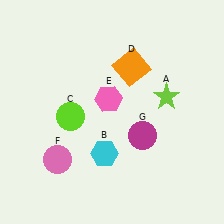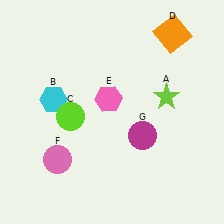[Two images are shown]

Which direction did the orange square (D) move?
The orange square (D) moved right.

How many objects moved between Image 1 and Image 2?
2 objects moved between the two images.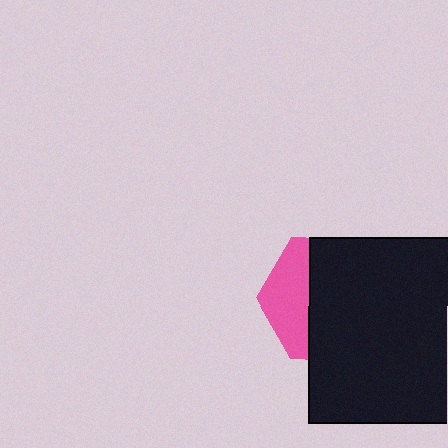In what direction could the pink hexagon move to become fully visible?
The pink hexagon could move left. That would shift it out from behind the black square entirely.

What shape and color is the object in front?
The object in front is a black square.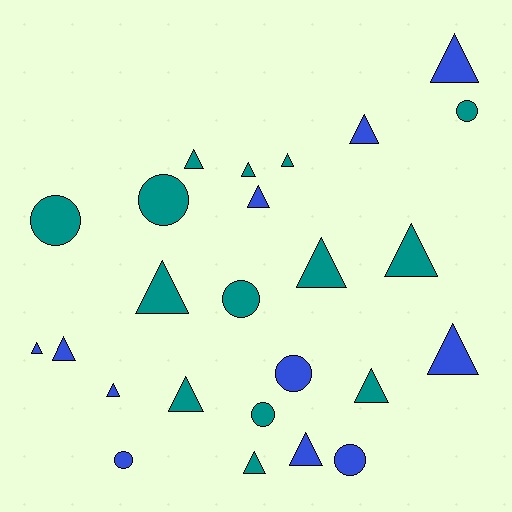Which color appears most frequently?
Teal, with 14 objects.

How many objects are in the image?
There are 25 objects.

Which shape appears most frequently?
Triangle, with 17 objects.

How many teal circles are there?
There are 5 teal circles.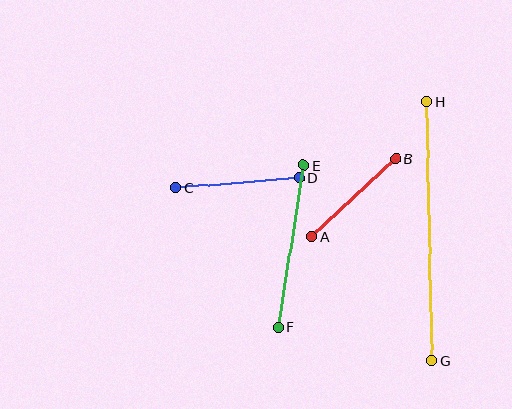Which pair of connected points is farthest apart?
Points G and H are farthest apart.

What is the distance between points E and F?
The distance is approximately 164 pixels.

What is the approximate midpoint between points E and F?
The midpoint is at approximately (291, 246) pixels.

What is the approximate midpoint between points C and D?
The midpoint is at approximately (238, 183) pixels.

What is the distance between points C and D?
The distance is approximately 124 pixels.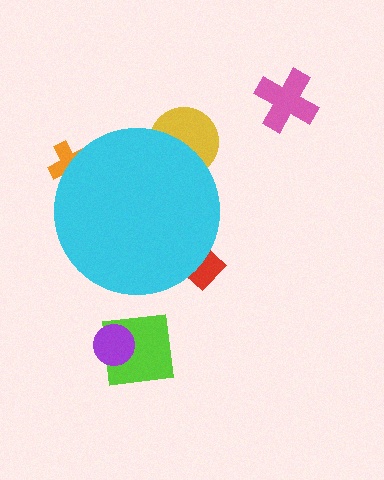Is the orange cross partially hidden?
Yes, the orange cross is partially hidden behind the cyan circle.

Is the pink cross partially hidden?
No, the pink cross is fully visible.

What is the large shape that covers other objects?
A cyan circle.